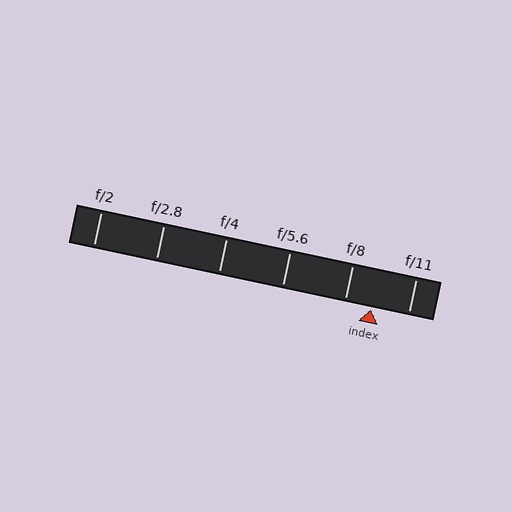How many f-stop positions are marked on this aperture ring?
There are 6 f-stop positions marked.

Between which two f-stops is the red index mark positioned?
The index mark is between f/8 and f/11.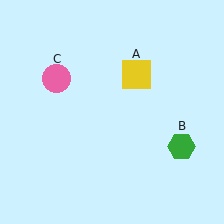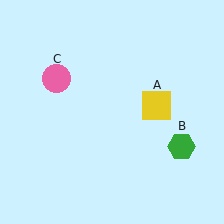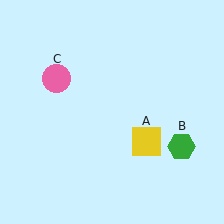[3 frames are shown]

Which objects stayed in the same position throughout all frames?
Green hexagon (object B) and pink circle (object C) remained stationary.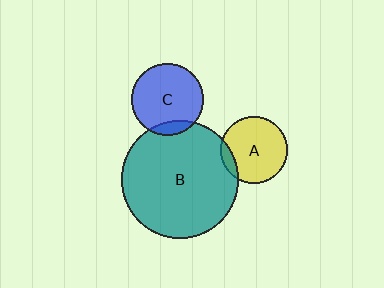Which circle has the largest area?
Circle B (teal).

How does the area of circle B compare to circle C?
Approximately 2.7 times.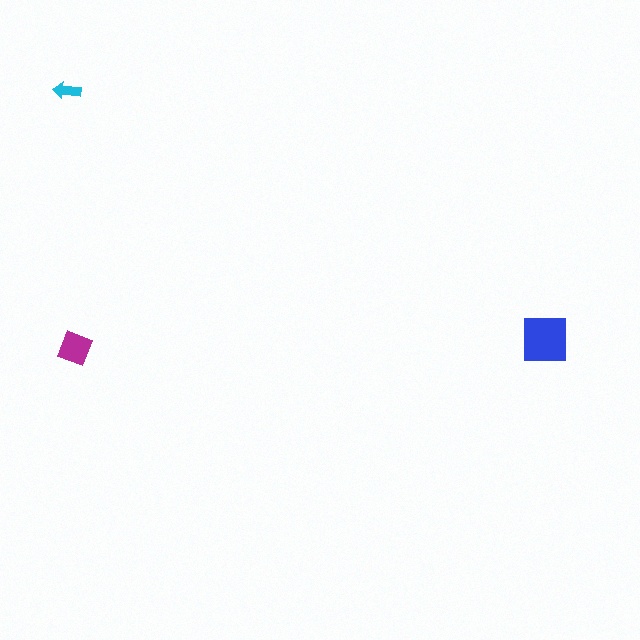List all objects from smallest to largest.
The cyan arrow, the magenta diamond, the blue square.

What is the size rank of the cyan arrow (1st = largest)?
3rd.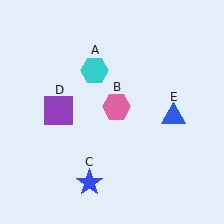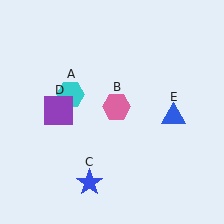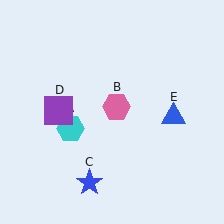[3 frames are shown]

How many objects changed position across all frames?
1 object changed position: cyan hexagon (object A).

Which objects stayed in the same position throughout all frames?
Pink hexagon (object B) and blue star (object C) and purple square (object D) and blue triangle (object E) remained stationary.